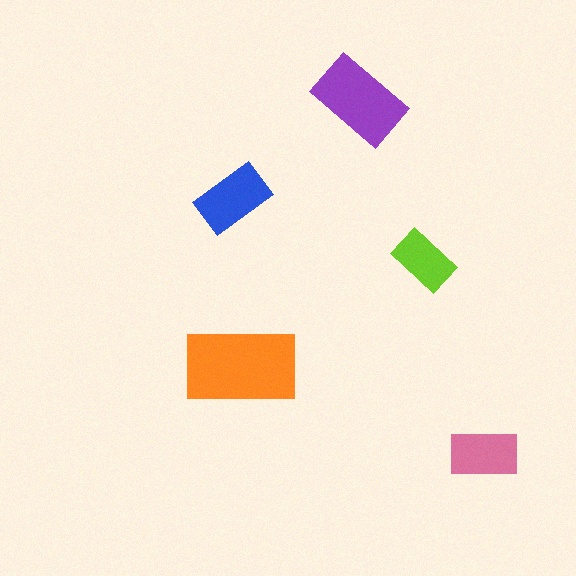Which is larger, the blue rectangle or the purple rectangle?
The purple one.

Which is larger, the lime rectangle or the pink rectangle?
The pink one.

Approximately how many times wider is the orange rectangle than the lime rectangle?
About 2 times wider.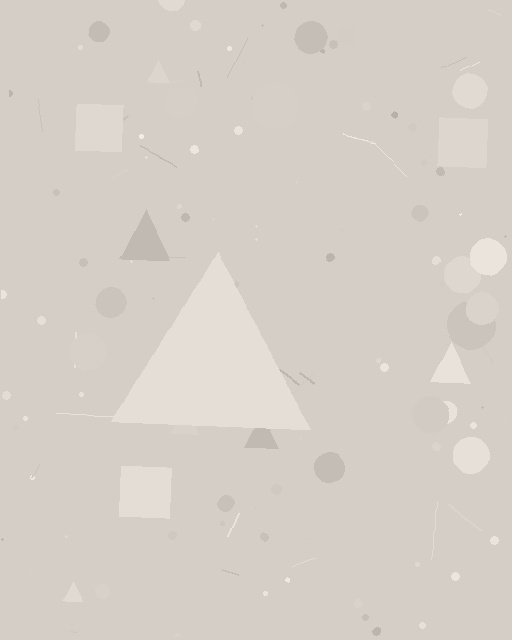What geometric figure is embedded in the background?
A triangle is embedded in the background.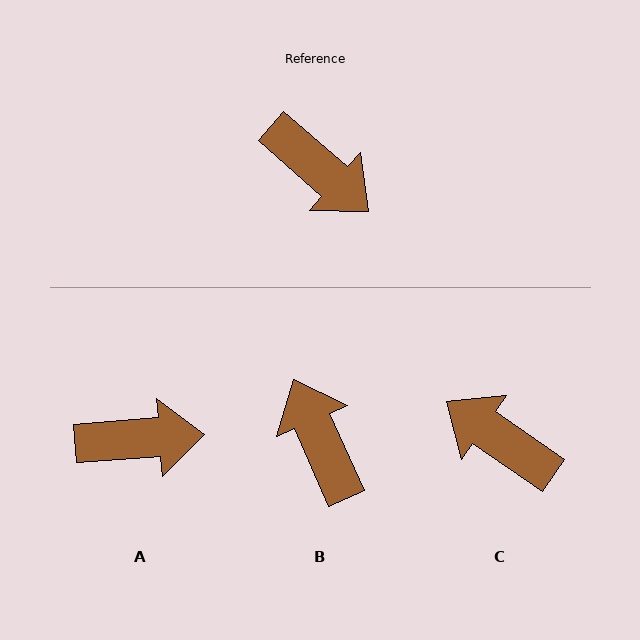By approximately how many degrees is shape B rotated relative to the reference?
Approximately 155 degrees counter-clockwise.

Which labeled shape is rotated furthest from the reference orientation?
C, about 174 degrees away.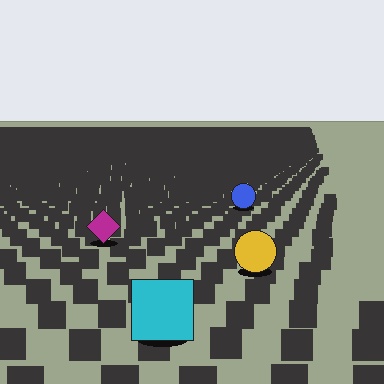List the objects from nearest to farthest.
From nearest to farthest: the cyan square, the yellow circle, the magenta diamond, the blue circle.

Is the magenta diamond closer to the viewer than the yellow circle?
No. The yellow circle is closer — you can tell from the texture gradient: the ground texture is coarser near it.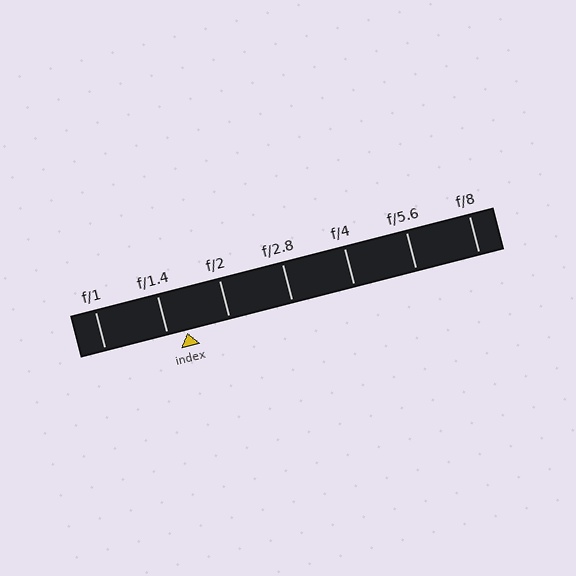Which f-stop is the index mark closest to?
The index mark is closest to f/1.4.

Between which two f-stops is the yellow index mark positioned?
The index mark is between f/1.4 and f/2.